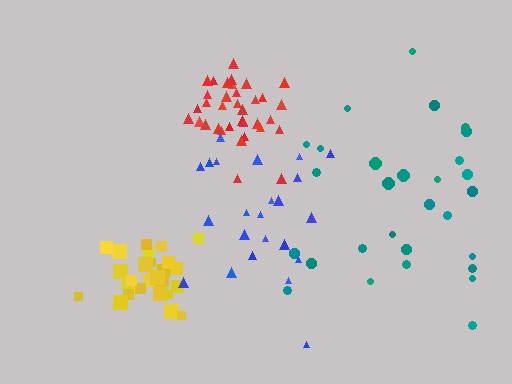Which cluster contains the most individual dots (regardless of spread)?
Red (35).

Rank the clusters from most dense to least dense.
yellow, red, blue, teal.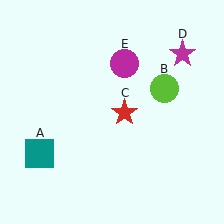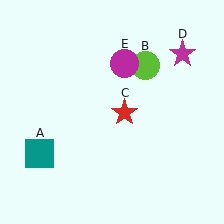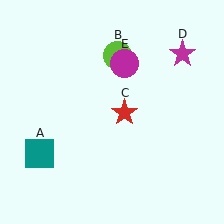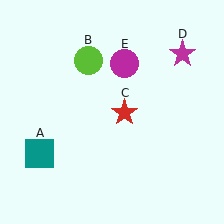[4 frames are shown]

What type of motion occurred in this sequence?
The lime circle (object B) rotated counterclockwise around the center of the scene.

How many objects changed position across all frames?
1 object changed position: lime circle (object B).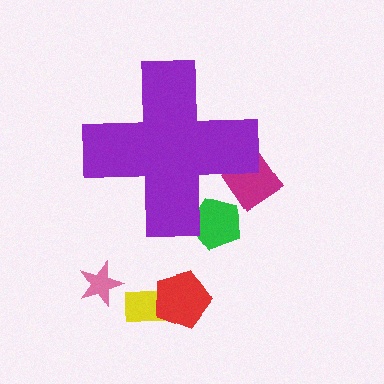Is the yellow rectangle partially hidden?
No, the yellow rectangle is fully visible.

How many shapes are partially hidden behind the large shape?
2 shapes are partially hidden.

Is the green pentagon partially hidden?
Yes, the green pentagon is partially hidden behind the purple cross.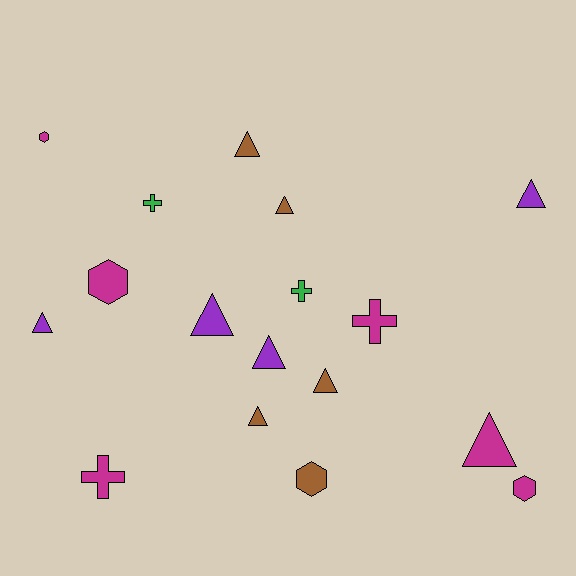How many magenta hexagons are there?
There are 3 magenta hexagons.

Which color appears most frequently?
Magenta, with 6 objects.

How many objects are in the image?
There are 17 objects.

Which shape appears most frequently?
Triangle, with 9 objects.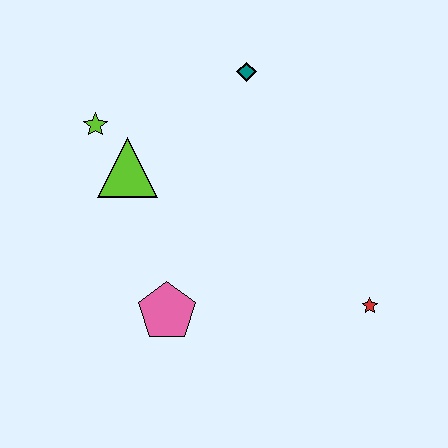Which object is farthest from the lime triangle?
The red star is farthest from the lime triangle.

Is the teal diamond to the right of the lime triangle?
Yes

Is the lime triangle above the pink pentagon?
Yes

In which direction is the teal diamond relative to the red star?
The teal diamond is above the red star.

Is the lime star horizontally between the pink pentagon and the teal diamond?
No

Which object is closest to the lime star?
The lime triangle is closest to the lime star.